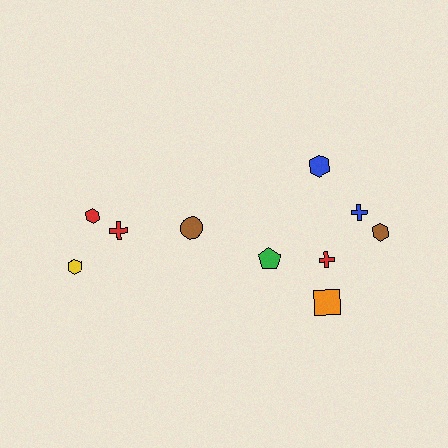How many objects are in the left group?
There are 4 objects.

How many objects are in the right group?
There are 6 objects.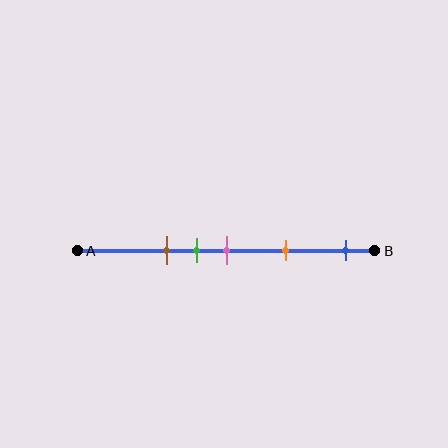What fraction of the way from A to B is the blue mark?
The blue mark is approximately 90% (0.9) of the way from A to B.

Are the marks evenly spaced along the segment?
No, the marks are not evenly spaced.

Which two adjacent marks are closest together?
The green and pink marks are the closest adjacent pair.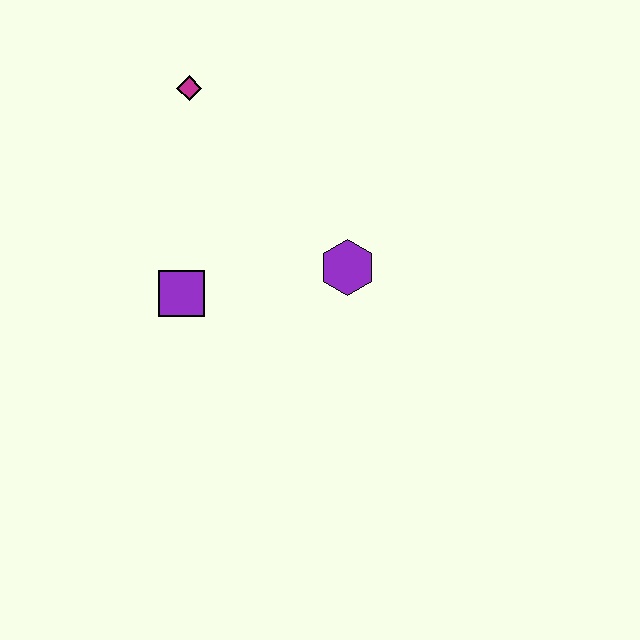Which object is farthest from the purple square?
The magenta diamond is farthest from the purple square.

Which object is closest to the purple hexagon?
The purple square is closest to the purple hexagon.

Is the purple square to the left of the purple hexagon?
Yes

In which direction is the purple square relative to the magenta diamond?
The purple square is below the magenta diamond.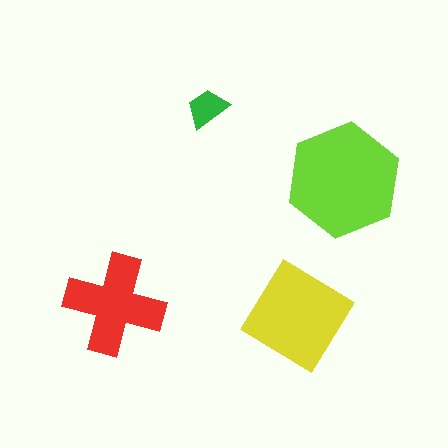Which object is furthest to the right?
The lime hexagon is rightmost.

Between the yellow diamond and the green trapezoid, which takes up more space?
The yellow diamond.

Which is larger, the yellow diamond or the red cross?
The yellow diamond.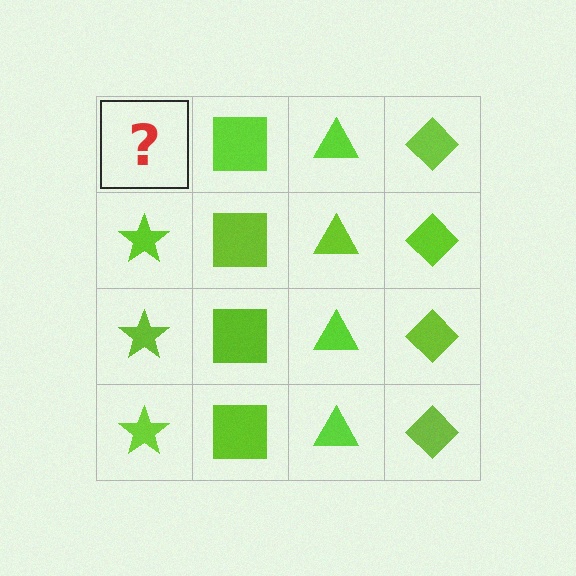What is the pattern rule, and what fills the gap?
The rule is that each column has a consistent shape. The gap should be filled with a lime star.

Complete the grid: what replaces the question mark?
The question mark should be replaced with a lime star.